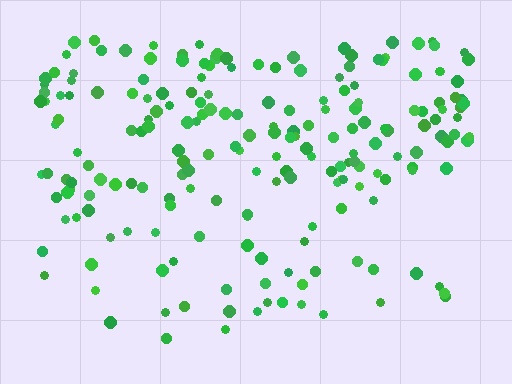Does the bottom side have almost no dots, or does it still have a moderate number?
Still a moderate number, just noticeably fewer than the top.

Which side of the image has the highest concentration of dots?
The top.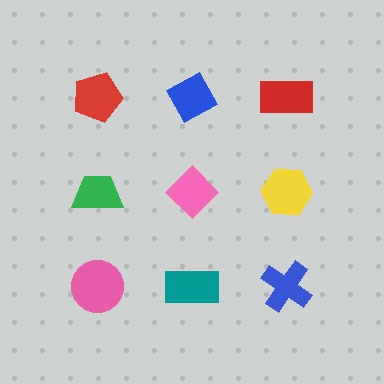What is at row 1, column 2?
A blue diamond.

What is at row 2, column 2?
A pink diamond.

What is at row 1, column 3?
A red rectangle.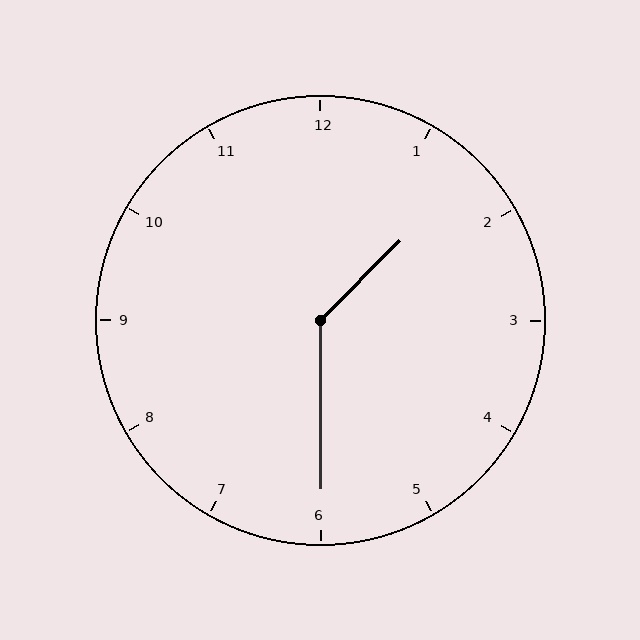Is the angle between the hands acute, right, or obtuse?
It is obtuse.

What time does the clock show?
1:30.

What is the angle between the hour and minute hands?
Approximately 135 degrees.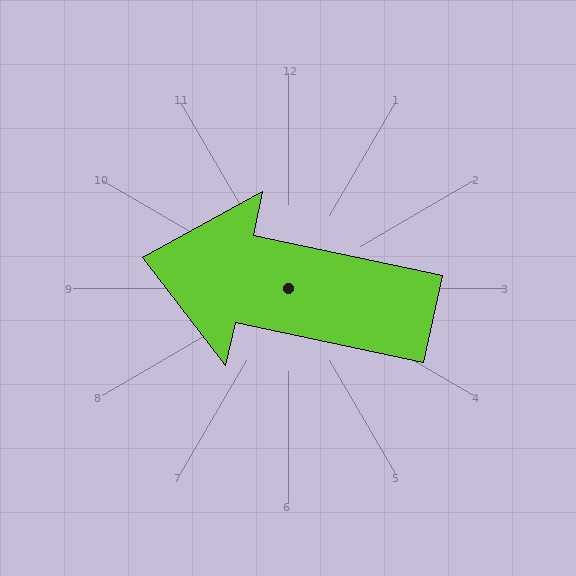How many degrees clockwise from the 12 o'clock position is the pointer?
Approximately 282 degrees.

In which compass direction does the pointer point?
West.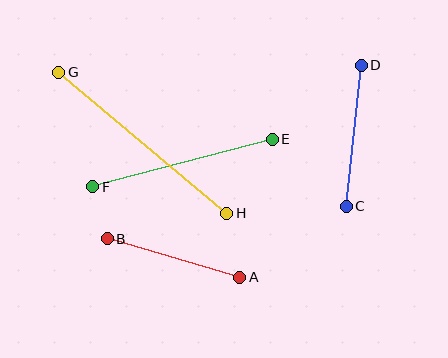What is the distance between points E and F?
The distance is approximately 186 pixels.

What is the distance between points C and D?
The distance is approximately 142 pixels.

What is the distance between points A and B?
The distance is approximately 138 pixels.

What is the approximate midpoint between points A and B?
The midpoint is at approximately (173, 258) pixels.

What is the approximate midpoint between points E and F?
The midpoint is at approximately (183, 163) pixels.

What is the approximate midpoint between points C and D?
The midpoint is at approximately (354, 136) pixels.